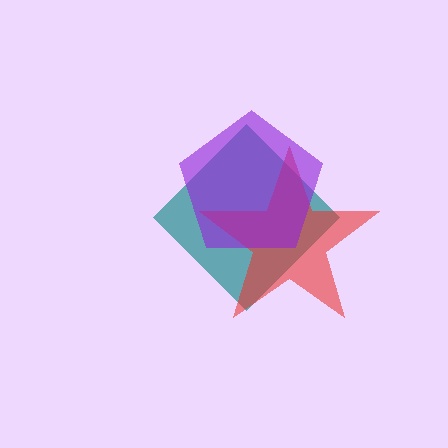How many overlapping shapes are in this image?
There are 3 overlapping shapes in the image.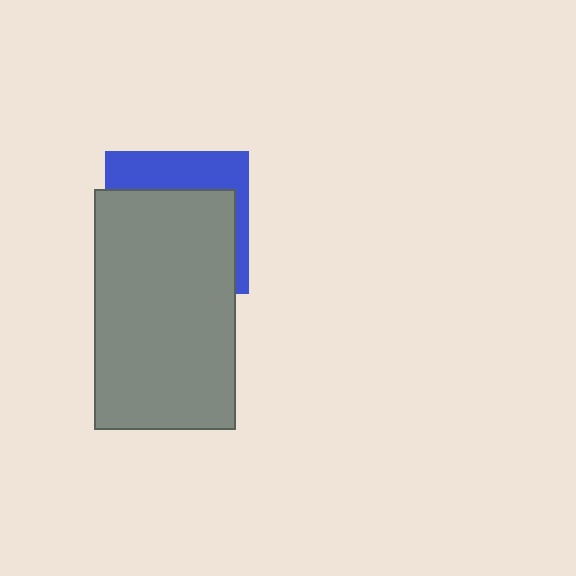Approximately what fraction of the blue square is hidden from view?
Roughly 66% of the blue square is hidden behind the gray rectangle.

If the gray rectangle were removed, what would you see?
You would see the complete blue square.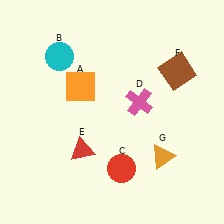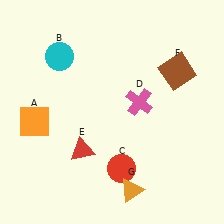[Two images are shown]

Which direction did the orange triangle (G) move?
The orange triangle (G) moved down.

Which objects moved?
The objects that moved are: the orange square (A), the orange triangle (G).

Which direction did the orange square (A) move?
The orange square (A) moved left.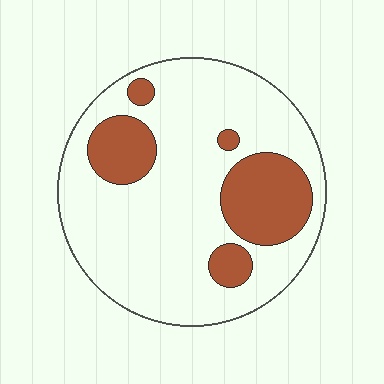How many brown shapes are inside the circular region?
5.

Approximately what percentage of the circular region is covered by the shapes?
Approximately 25%.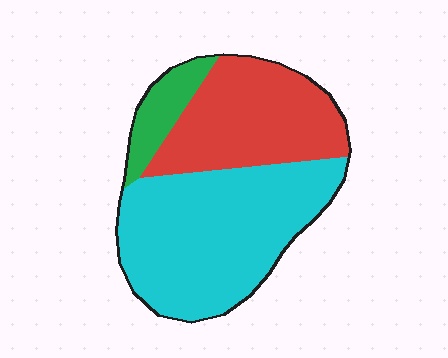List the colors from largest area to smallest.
From largest to smallest: cyan, red, green.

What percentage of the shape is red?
Red takes up about one third (1/3) of the shape.